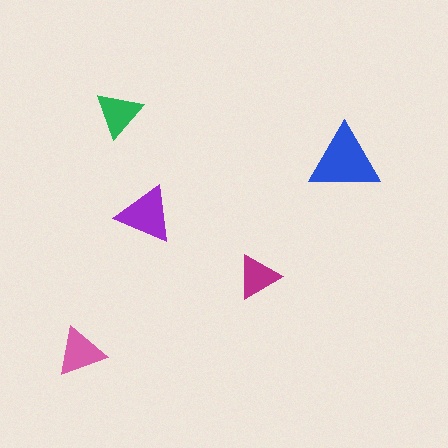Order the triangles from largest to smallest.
the blue one, the purple one, the pink one, the green one, the magenta one.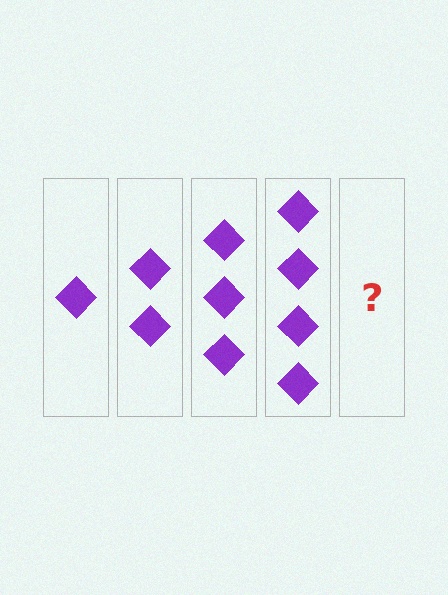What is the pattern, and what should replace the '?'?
The pattern is that each step adds one more diamond. The '?' should be 5 diamonds.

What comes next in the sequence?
The next element should be 5 diamonds.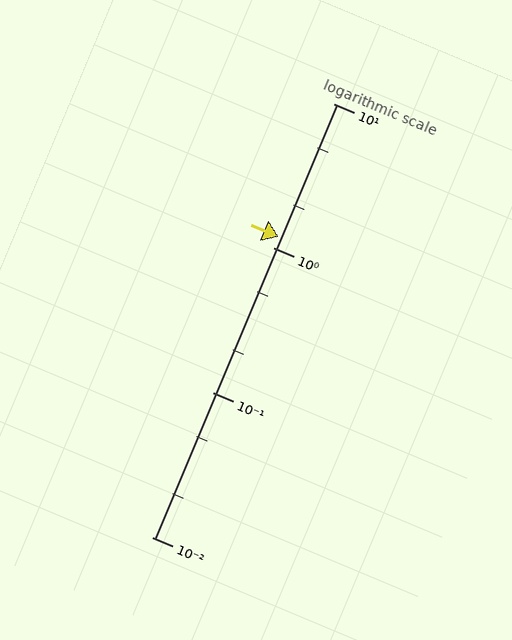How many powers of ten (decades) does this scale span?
The scale spans 3 decades, from 0.01 to 10.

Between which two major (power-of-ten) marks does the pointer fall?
The pointer is between 1 and 10.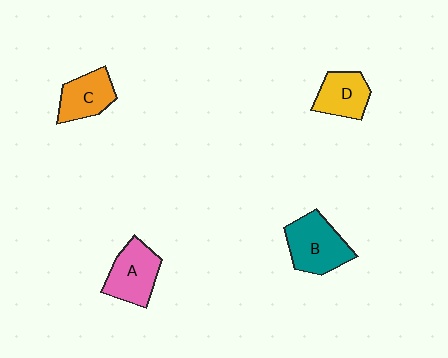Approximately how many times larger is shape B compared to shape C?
Approximately 1.4 times.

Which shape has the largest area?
Shape B (teal).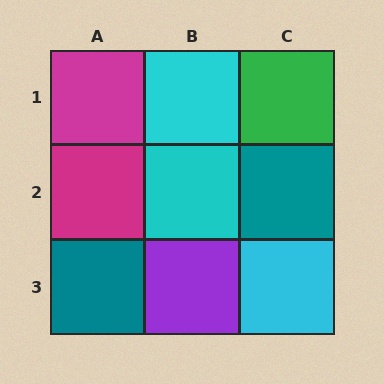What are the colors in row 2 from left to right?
Magenta, cyan, teal.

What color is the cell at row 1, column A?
Magenta.